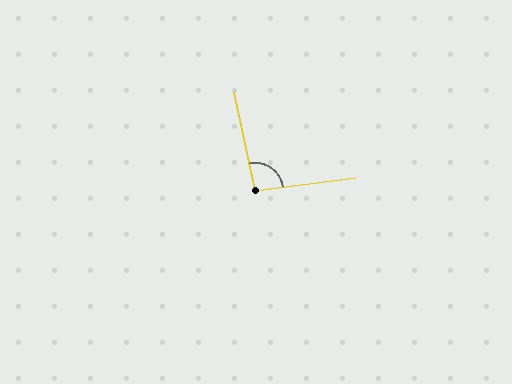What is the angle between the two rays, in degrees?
Approximately 95 degrees.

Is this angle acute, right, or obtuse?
It is approximately a right angle.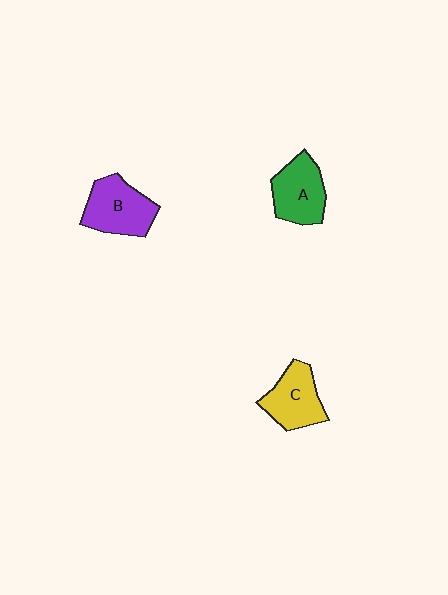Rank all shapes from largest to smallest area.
From largest to smallest: B (purple), A (green), C (yellow).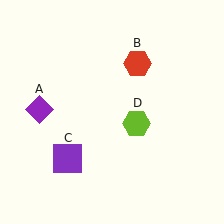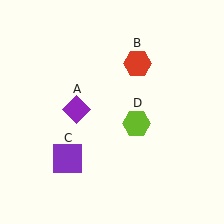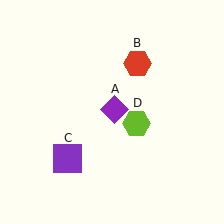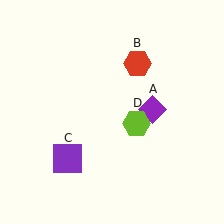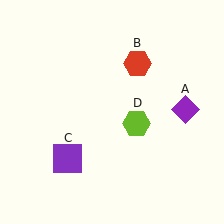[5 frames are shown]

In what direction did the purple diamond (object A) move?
The purple diamond (object A) moved right.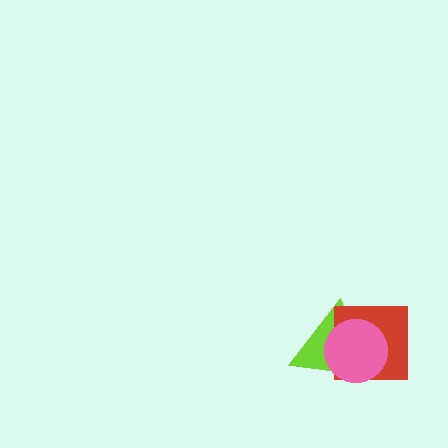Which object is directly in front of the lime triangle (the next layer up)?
The red square is directly in front of the lime triangle.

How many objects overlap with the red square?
2 objects overlap with the red square.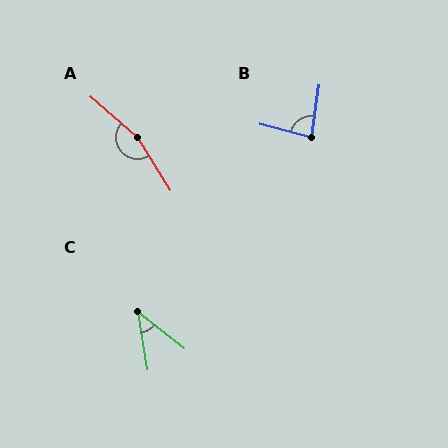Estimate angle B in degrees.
Approximately 84 degrees.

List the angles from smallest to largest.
C (42°), B (84°), A (163°).